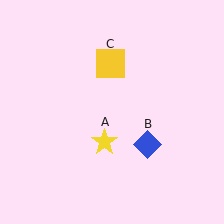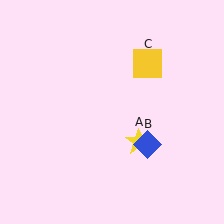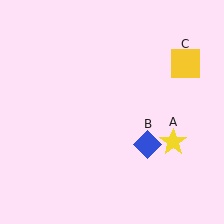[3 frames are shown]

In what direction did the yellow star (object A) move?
The yellow star (object A) moved right.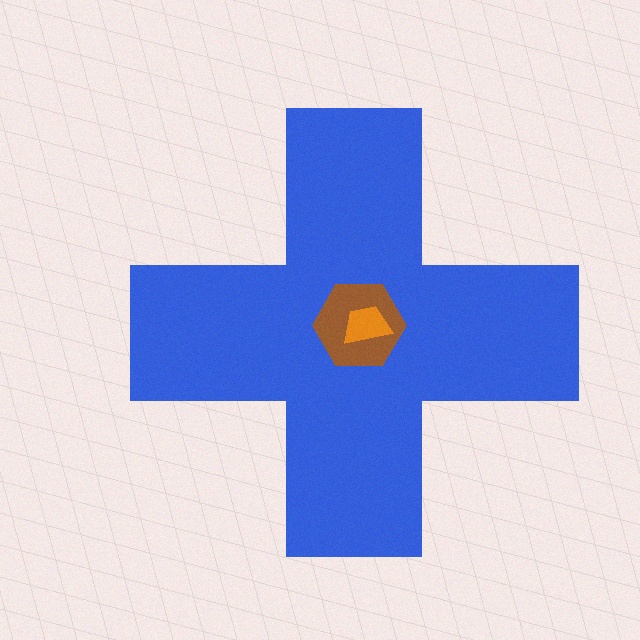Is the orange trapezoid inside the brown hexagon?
Yes.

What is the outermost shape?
The blue cross.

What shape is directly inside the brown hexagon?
The orange trapezoid.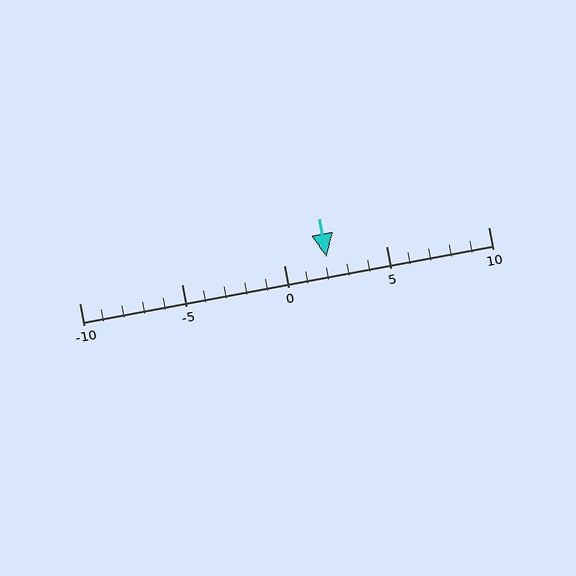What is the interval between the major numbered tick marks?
The major tick marks are spaced 5 units apart.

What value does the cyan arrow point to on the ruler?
The cyan arrow points to approximately 2.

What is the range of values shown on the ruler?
The ruler shows values from -10 to 10.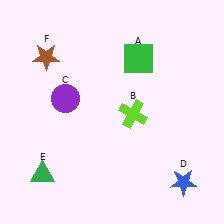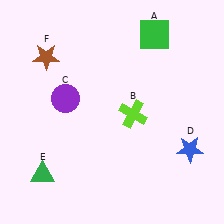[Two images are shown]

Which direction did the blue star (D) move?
The blue star (D) moved up.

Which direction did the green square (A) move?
The green square (A) moved up.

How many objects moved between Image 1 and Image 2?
2 objects moved between the two images.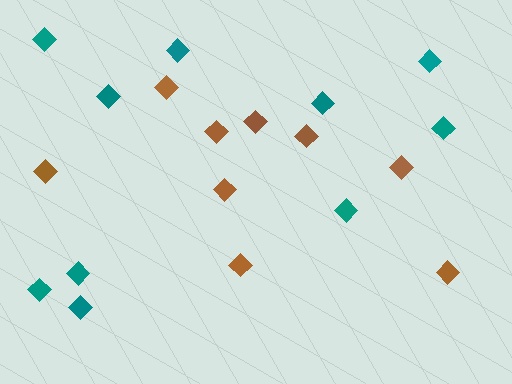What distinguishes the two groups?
There are 2 groups: one group of teal diamonds (10) and one group of brown diamonds (9).